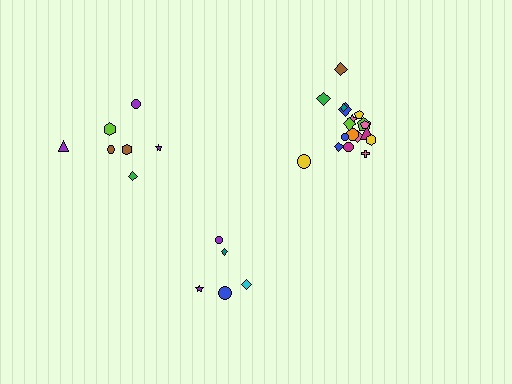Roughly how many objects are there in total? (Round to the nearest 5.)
Roughly 30 objects in total.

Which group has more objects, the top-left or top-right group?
The top-right group.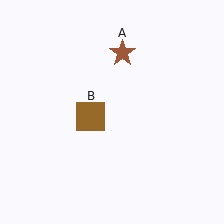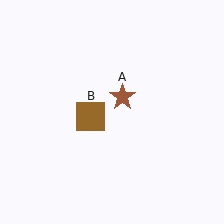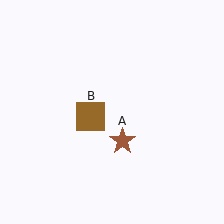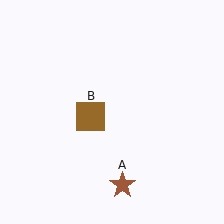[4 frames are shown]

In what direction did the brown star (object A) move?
The brown star (object A) moved down.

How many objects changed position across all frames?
1 object changed position: brown star (object A).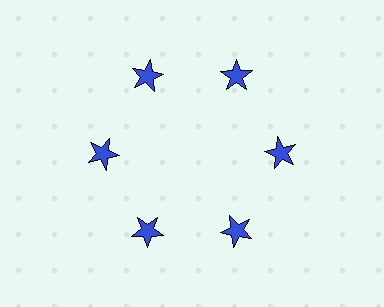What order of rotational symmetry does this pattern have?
This pattern has 6-fold rotational symmetry.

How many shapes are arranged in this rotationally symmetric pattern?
There are 6 shapes, arranged in 6 groups of 1.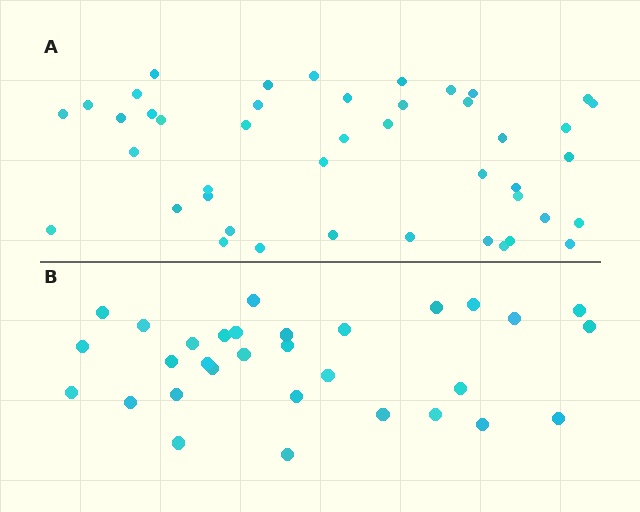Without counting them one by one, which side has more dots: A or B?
Region A (the top region) has more dots.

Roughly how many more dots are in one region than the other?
Region A has approximately 15 more dots than region B.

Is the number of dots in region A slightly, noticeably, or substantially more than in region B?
Region A has noticeably more, but not dramatically so. The ratio is roughly 1.4 to 1.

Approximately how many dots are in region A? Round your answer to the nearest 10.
About 40 dots. (The exact count is 44, which rounds to 40.)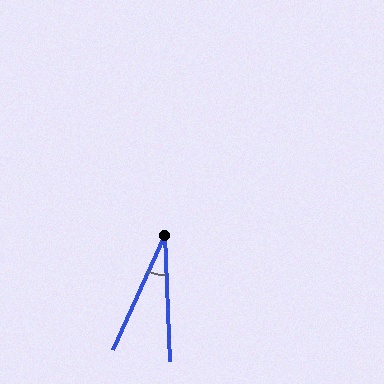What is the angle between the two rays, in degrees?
Approximately 27 degrees.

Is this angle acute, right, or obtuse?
It is acute.